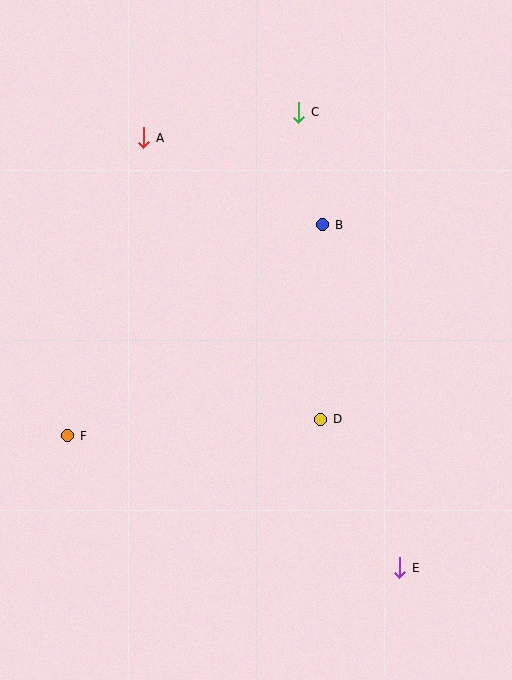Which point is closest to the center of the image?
Point D at (321, 419) is closest to the center.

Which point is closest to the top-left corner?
Point A is closest to the top-left corner.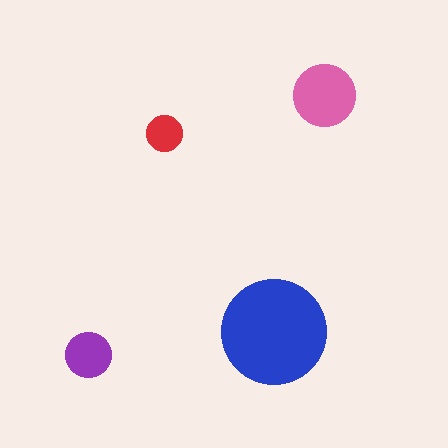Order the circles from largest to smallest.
the blue one, the pink one, the purple one, the red one.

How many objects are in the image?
There are 4 objects in the image.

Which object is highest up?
The pink circle is topmost.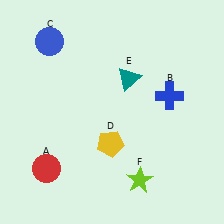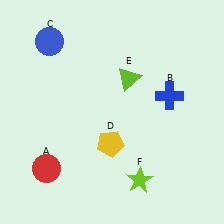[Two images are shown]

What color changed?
The triangle (E) changed from teal in Image 1 to lime in Image 2.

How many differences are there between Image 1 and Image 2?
There is 1 difference between the two images.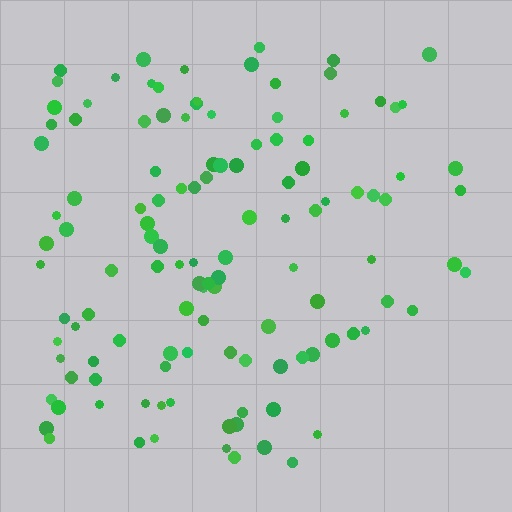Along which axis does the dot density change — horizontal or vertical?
Horizontal.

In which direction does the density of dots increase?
From right to left, with the left side densest.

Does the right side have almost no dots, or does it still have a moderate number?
Still a moderate number, just noticeably fewer than the left.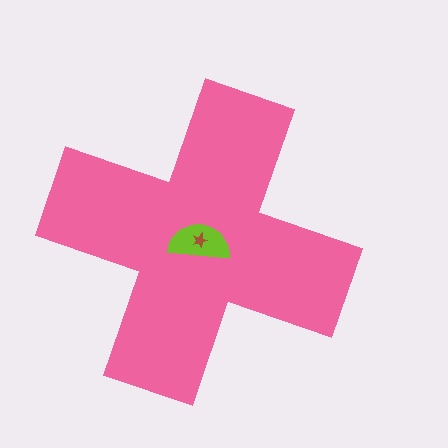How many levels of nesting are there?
3.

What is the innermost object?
The brown star.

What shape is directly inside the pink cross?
The lime semicircle.